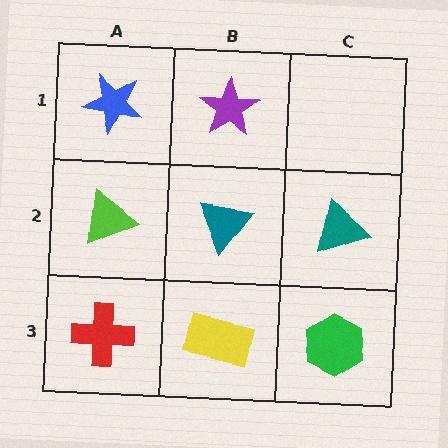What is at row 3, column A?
A red cross.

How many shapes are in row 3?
3 shapes.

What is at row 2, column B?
A teal triangle.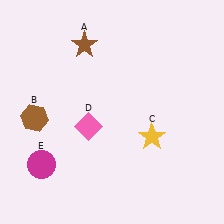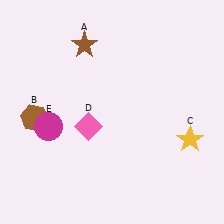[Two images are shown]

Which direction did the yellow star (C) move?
The yellow star (C) moved right.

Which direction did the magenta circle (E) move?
The magenta circle (E) moved up.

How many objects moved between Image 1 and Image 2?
2 objects moved between the two images.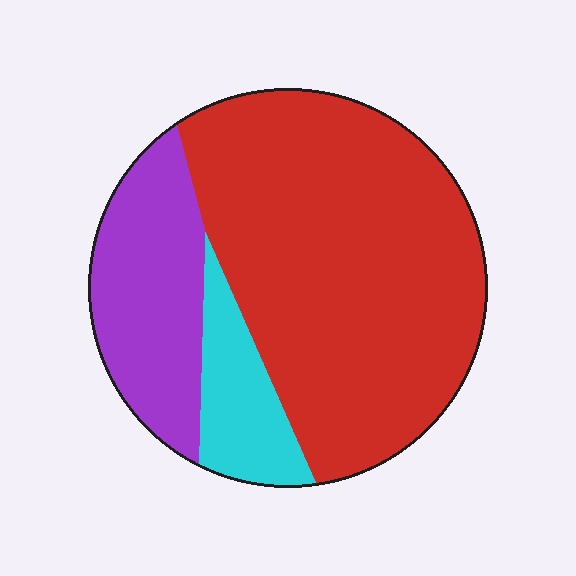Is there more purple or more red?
Red.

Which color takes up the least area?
Cyan, at roughly 10%.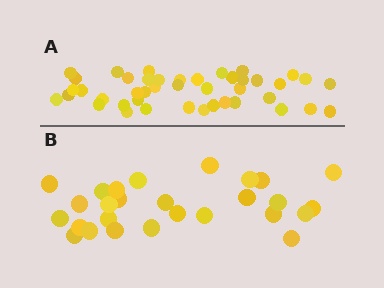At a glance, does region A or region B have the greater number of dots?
Region A (the top region) has more dots.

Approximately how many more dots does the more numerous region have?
Region A has approximately 15 more dots than region B.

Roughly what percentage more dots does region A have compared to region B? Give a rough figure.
About 60% more.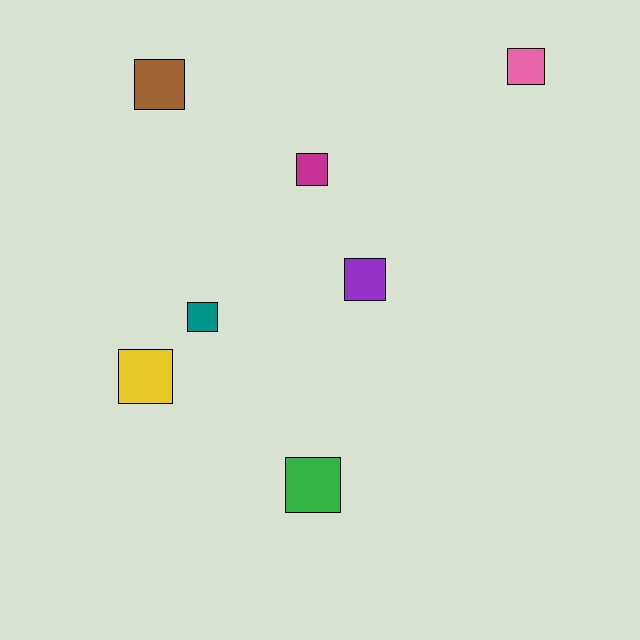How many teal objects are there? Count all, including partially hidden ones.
There is 1 teal object.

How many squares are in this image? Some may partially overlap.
There are 7 squares.